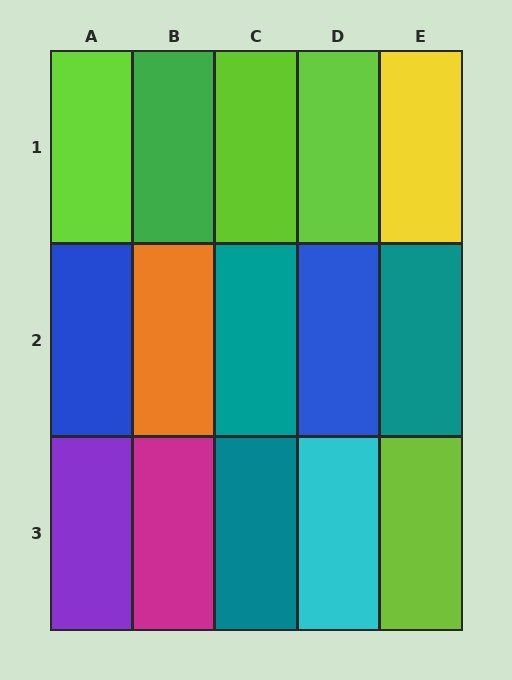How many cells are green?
1 cell is green.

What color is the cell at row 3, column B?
Magenta.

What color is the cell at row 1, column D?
Lime.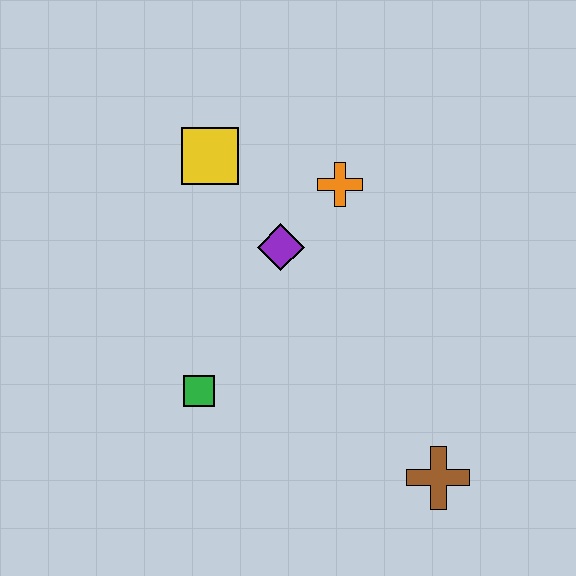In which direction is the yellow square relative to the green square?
The yellow square is above the green square.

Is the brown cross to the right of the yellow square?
Yes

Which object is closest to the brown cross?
The green square is closest to the brown cross.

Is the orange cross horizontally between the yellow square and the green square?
No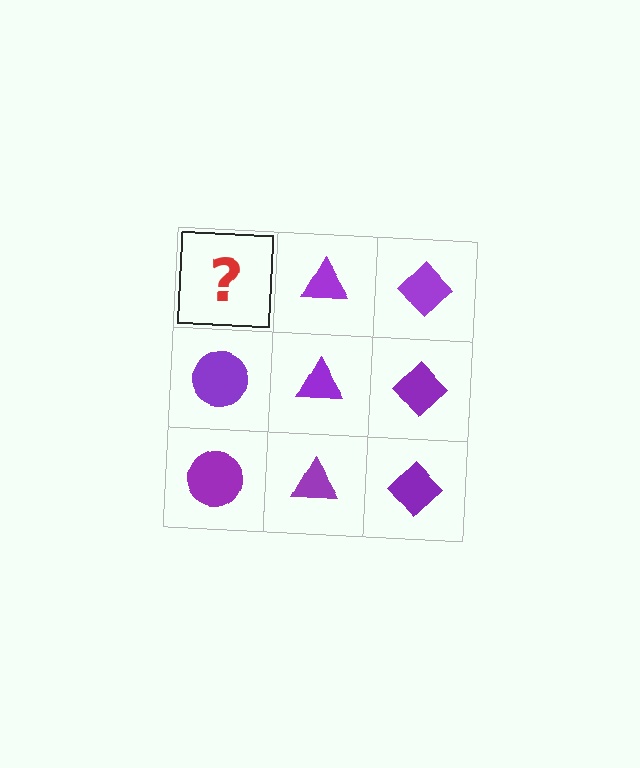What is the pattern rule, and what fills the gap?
The rule is that each column has a consistent shape. The gap should be filled with a purple circle.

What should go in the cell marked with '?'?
The missing cell should contain a purple circle.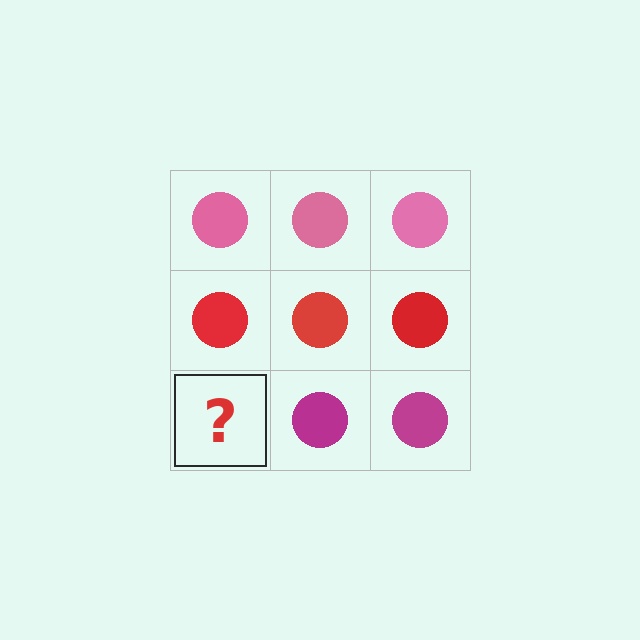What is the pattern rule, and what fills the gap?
The rule is that each row has a consistent color. The gap should be filled with a magenta circle.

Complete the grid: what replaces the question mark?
The question mark should be replaced with a magenta circle.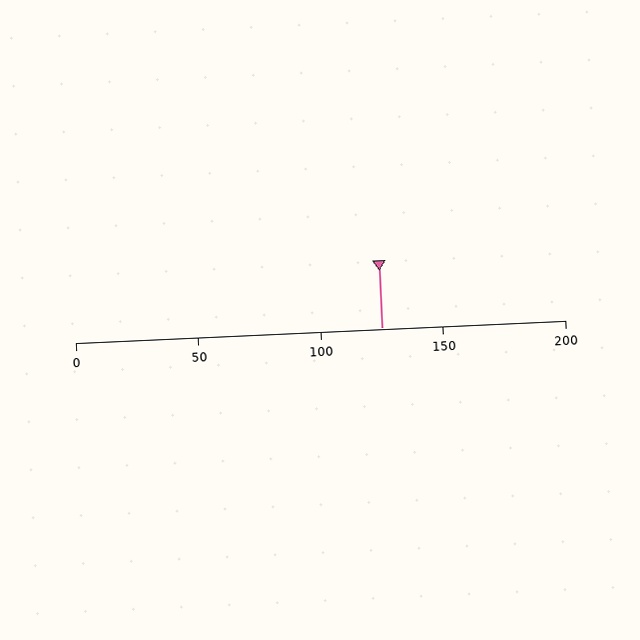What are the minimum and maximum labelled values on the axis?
The axis runs from 0 to 200.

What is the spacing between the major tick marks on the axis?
The major ticks are spaced 50 apart.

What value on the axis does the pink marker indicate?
The marker indicates approximately 125.